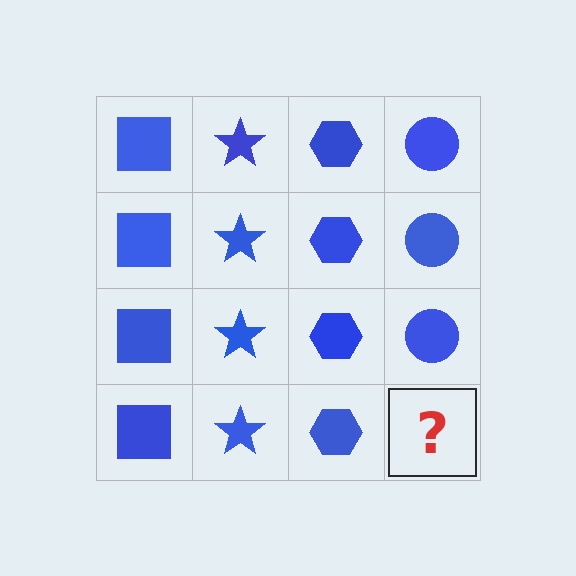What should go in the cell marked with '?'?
The missing cell should contain a blue circle.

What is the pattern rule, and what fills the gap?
The rule is that each column has a consistent shape. The gap should be filled with a blue circle.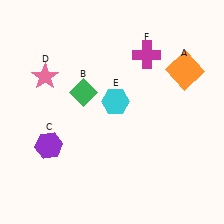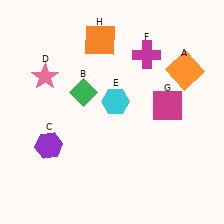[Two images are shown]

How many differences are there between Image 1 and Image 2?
There are 2 differences between the two images.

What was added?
A magenta square (G), an orange square (H) were added in Image 2.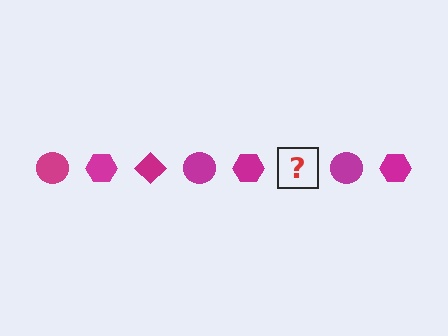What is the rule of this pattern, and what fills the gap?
The rule is that the pattern cycles through circle, hexagon, diamond shapes in magenta. The gap should be filled with a magenta diamond.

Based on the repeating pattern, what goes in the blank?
The blank should be a magenta diamond.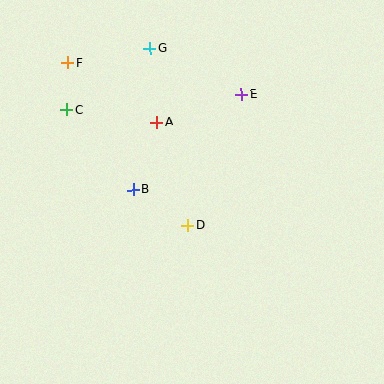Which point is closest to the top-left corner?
Point F is closest to the top-left corner.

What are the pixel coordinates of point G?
Point G is at (150, 48).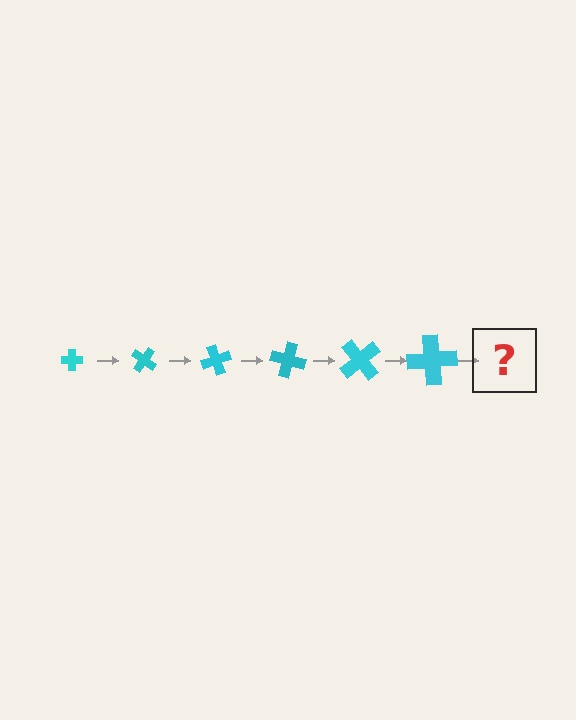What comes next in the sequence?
The next element should be a cross, larger than the previous one and rotated 210 degrees from the start.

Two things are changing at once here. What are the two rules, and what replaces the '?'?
The two rules are that the cross grows larger each step and it rotates 35 degrees each step. The '?' should be a cross, larger than the previous one and rotated 210 degrees from the start.